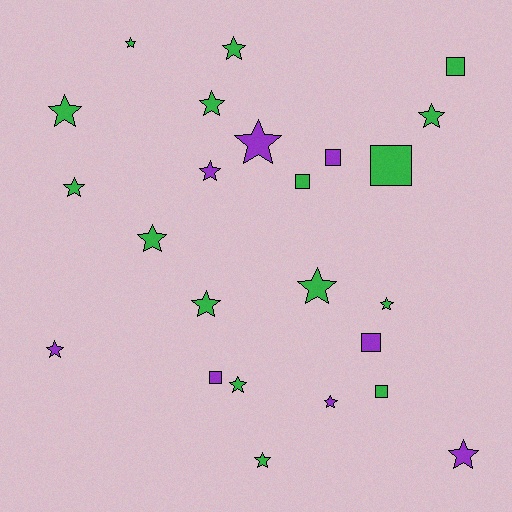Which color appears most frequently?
Green, with 16 objects.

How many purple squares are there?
There are 3 purple squares.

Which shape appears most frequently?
Star, with 17 objects.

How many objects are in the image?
There are 24 objects.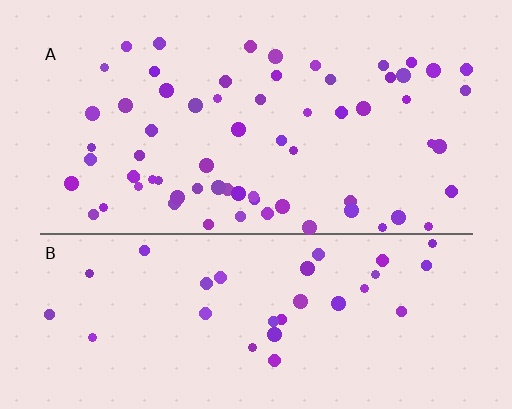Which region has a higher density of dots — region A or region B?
A (the top).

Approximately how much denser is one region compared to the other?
Approximately 2.0× — region A over region B.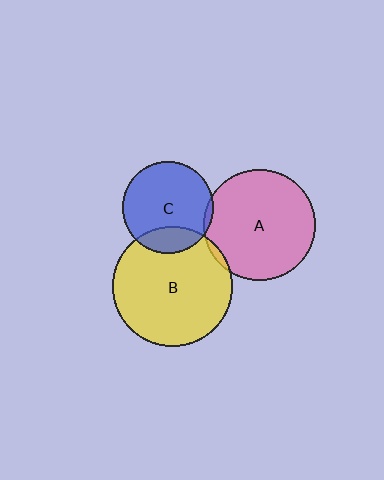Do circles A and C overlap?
Yes.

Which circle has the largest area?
Circle B (yellow).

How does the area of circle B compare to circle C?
Approximately 1.7 times.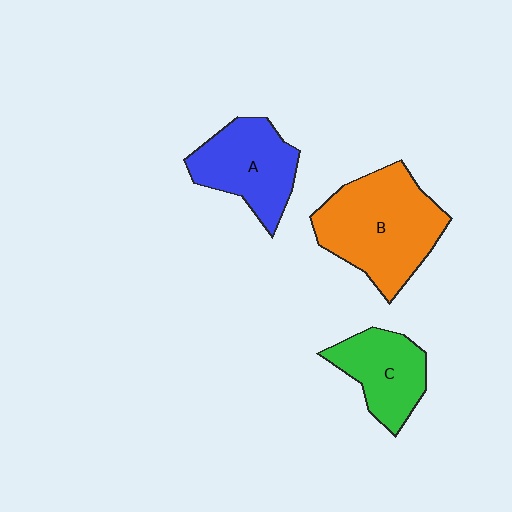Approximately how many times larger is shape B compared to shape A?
Approximately 1.4 times.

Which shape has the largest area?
Shape B (orange).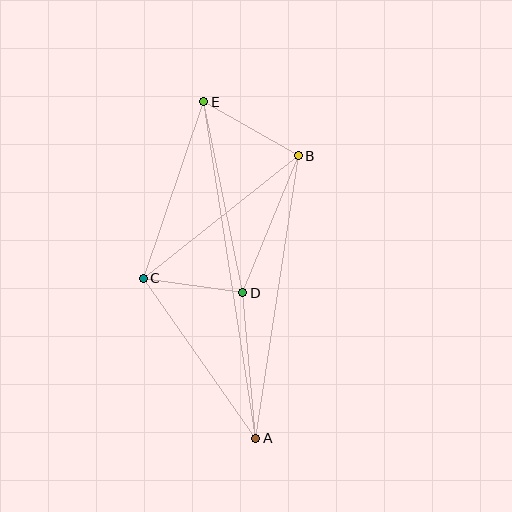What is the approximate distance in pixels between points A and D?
The distance between A and D is approximately 146 pixels.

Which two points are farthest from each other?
Points A and E are farthest from each other.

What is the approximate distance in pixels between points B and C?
The distance between B and C is approximately 197 pixels.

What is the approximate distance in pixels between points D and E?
The distance between D and E is approximately 195 pixels.